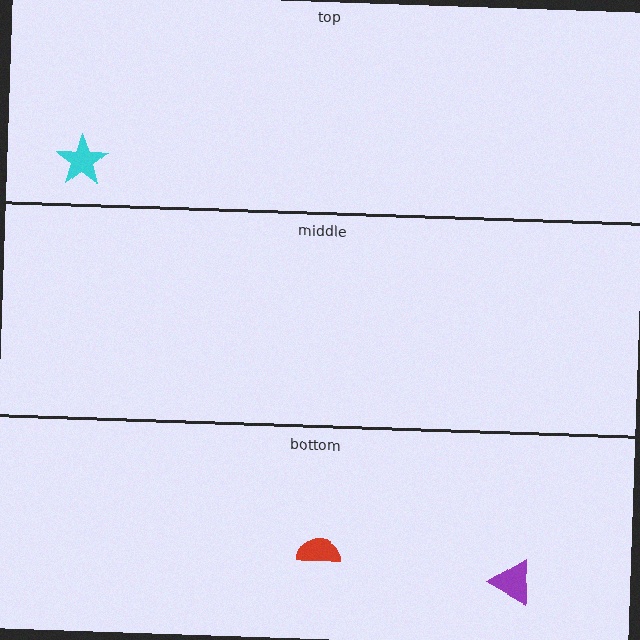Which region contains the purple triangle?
The bottom region.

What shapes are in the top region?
The cyan star.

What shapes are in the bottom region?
The red semicircle, the purple triangle.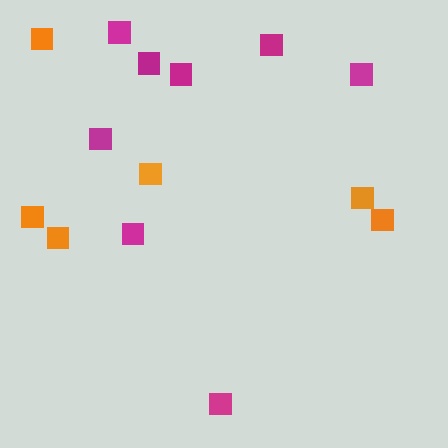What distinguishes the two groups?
There are 2 groups: one group of magenta squares (8) and one group of orange squares (6).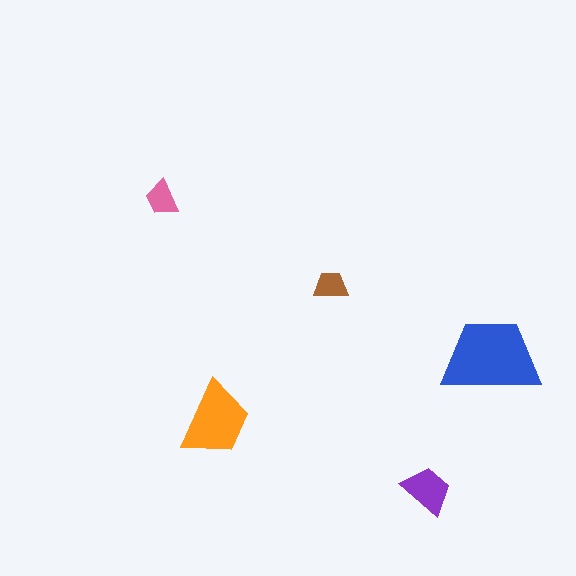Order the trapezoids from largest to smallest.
the blue one, the orange one, the purple one, the pink one, the brown one.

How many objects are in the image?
There are 5 objects in the image.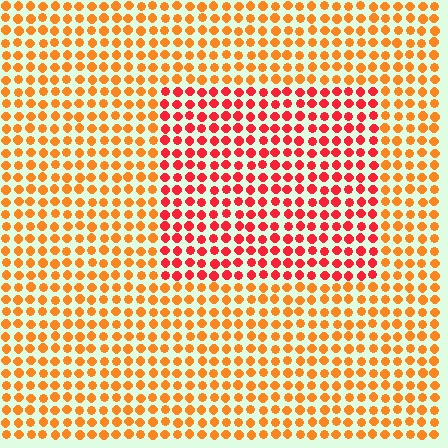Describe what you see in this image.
The image is filled with small orange elements in a uniform arrangement. A rectangle-shaped region is visible where the elements are tinted to a slightly different hue, forming a subtle color boundary.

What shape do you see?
I see a rectangle.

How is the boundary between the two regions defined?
The boundary is defined purely by a slight shift in hue (about 34 degrees). Spacing, size, and orientation are identical on both sides.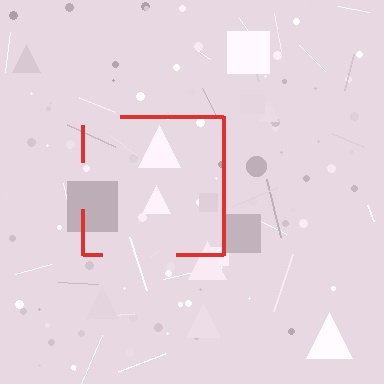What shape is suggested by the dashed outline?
The dashed outline suggests a square.